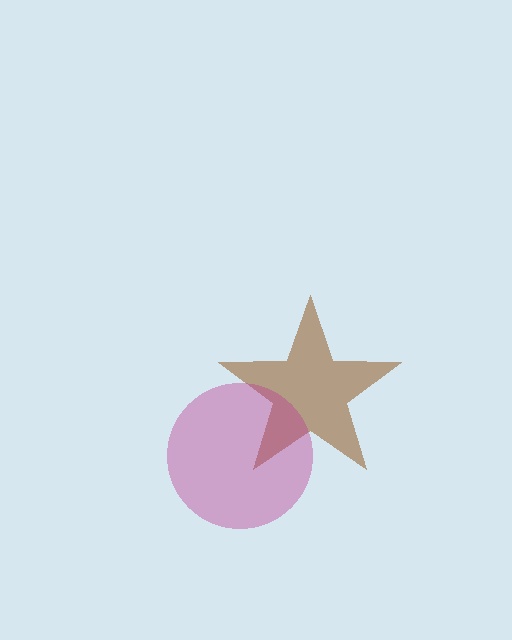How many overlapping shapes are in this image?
There are 2 overlapping shapes in the image.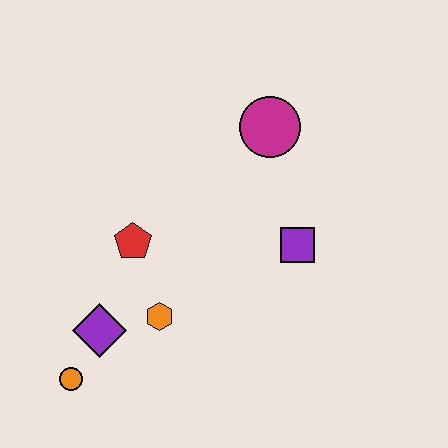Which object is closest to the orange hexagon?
The purple diamond is closest to the orange hexagon.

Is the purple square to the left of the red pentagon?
No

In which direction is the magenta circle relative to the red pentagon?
The magenta circle is to the right of the red pentagon.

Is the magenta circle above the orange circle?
Yes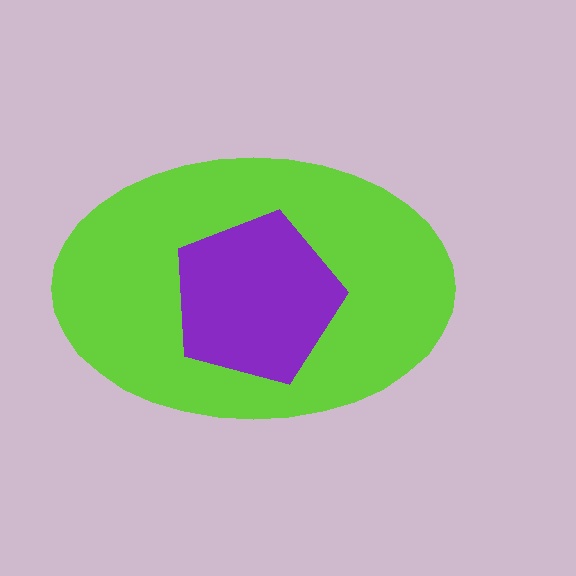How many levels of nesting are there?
2.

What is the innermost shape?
The purple pentagon.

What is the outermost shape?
The lime ellipse.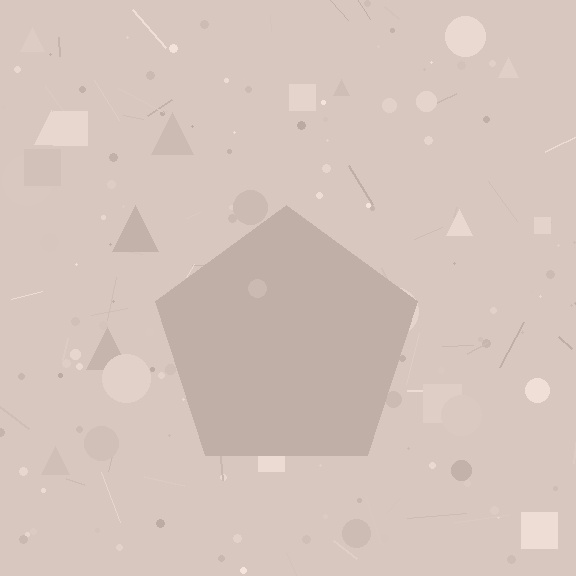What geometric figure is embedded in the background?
A pentagon is embedded in the background.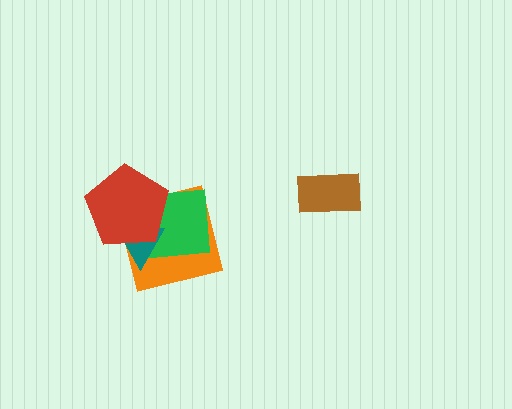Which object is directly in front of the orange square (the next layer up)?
The green square is directly in front of the orange square.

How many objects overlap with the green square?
3 objects overlap with the green square.